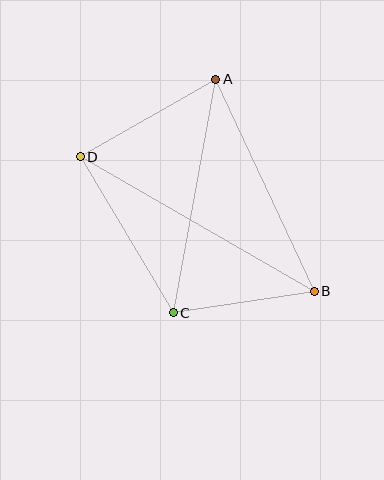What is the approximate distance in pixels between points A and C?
The distance between A and C is approximately 237 pixels.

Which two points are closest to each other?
Points B and C are closest to each other.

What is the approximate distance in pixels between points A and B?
The distance between A and B is approximately 234 pixels.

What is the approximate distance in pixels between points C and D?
The distance between C and D is approximately 182 pixels.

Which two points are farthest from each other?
Points B and D are farthest from each other.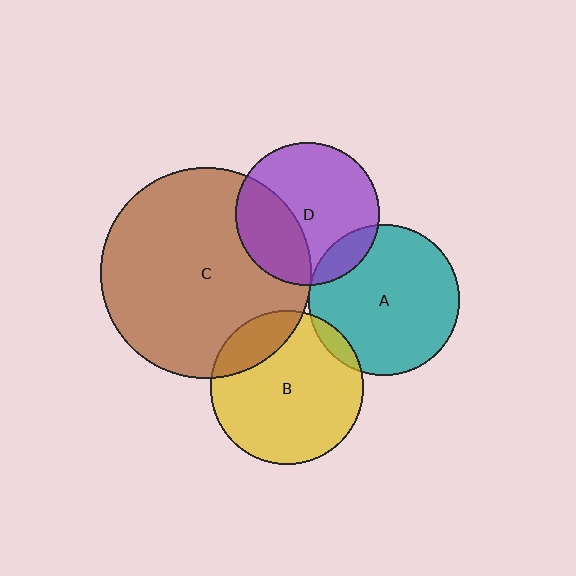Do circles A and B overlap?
Yes.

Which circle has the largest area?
Circle C (brown).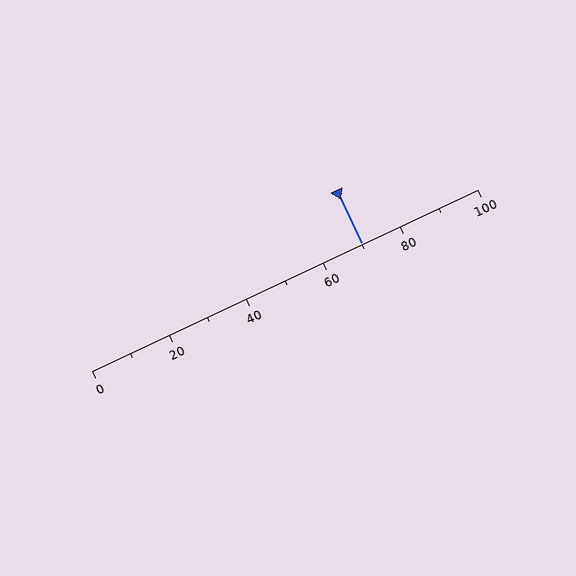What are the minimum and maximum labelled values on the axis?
The axis runs from 0 to 100.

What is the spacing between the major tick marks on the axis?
The major ticks are spaced 20 apart.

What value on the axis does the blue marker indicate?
The marker indicates approximately 70.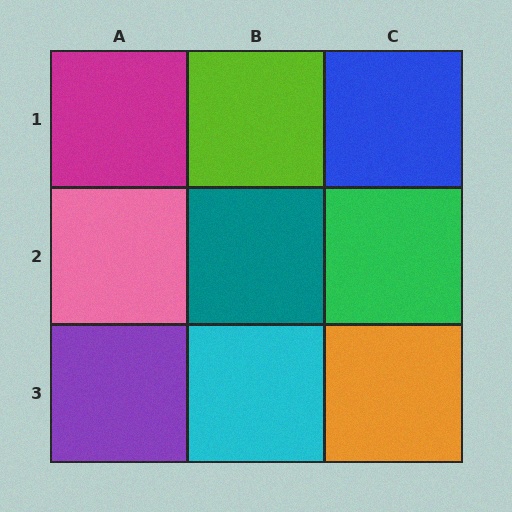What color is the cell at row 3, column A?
Purple.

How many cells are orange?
1 cell is orange.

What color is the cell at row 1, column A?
Magenta.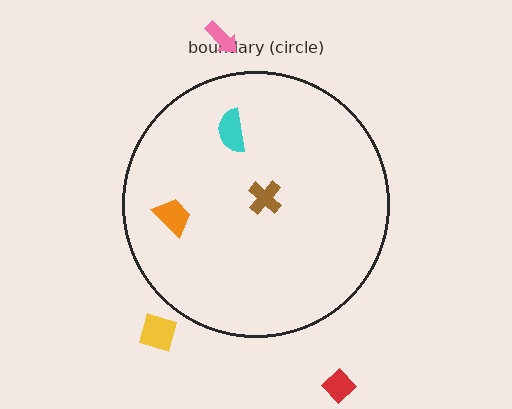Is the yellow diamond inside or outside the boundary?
Outside.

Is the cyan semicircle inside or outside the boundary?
Inside.